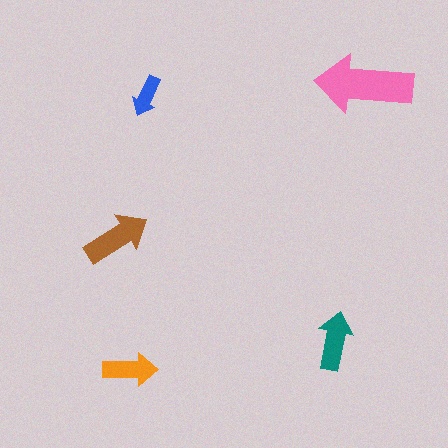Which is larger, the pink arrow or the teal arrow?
The pink one.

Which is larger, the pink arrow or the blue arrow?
The pink one.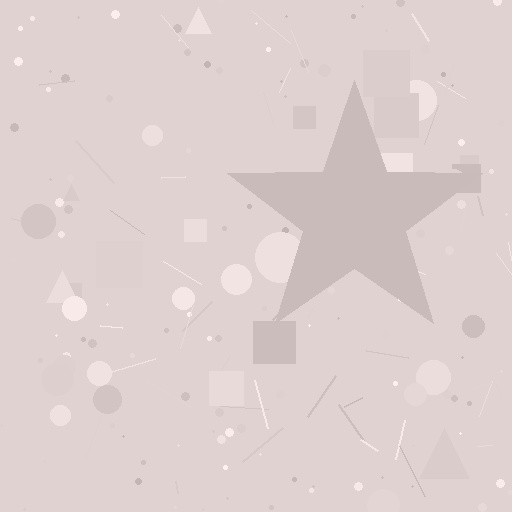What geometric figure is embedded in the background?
A star is embedded in the background.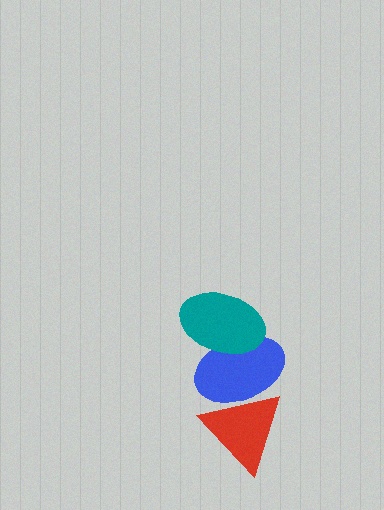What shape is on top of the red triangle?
The blue ellipse is on top of the red triangle.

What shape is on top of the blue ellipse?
The teal ellipse is on top of the blue ellipse.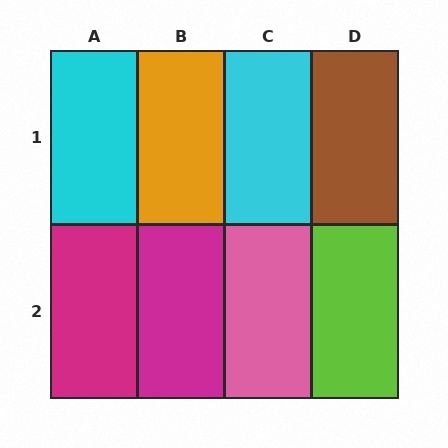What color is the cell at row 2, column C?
Pink.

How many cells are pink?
1 cell is pink.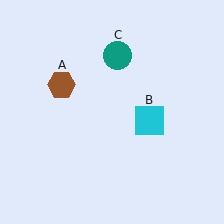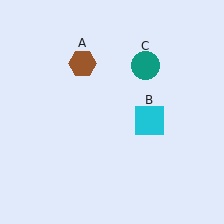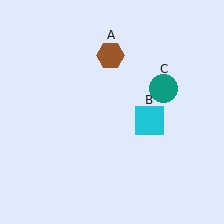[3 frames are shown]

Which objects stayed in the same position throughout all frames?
Cyan square (object B) remained stationary.